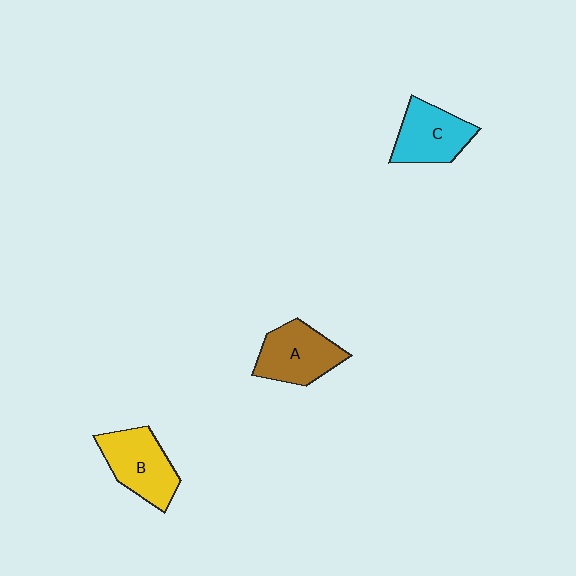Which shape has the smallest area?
Shape C (cyan).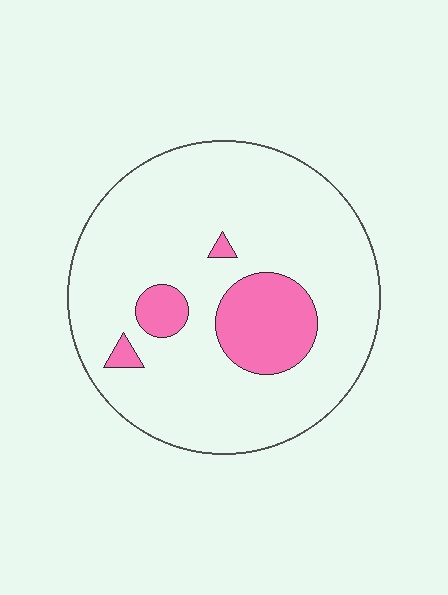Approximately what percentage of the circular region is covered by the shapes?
Approximately 15%.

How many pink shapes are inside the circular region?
4.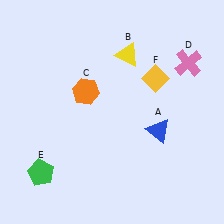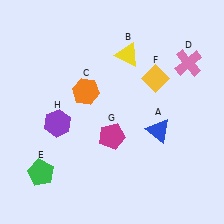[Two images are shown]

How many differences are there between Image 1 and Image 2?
There are 2 differences between the two images.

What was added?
A magenta pentagon (G), a purple hexagon (H) were added in Image 2.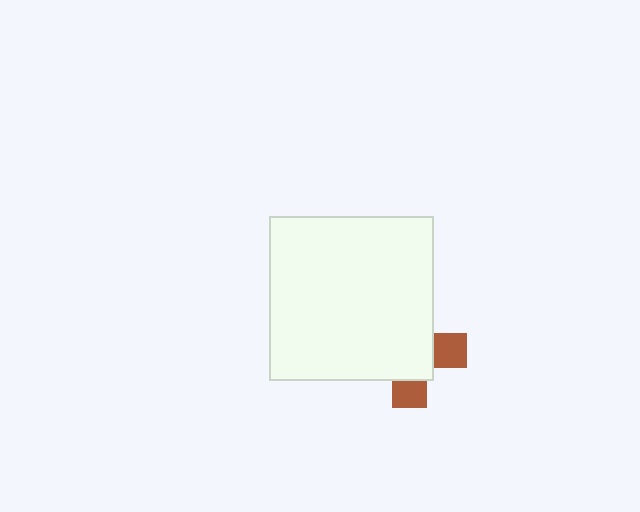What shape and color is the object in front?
The object in front is a white square.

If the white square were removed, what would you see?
You would see the complete brown cross.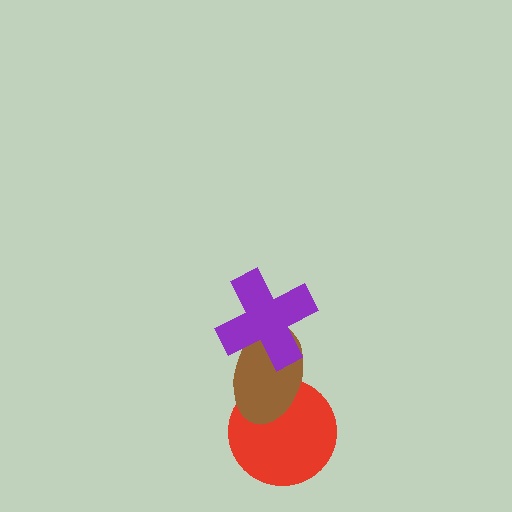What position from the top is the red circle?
The red circle is 3rd from the top.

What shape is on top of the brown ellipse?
The purple cross is on top of the brown ellipse.